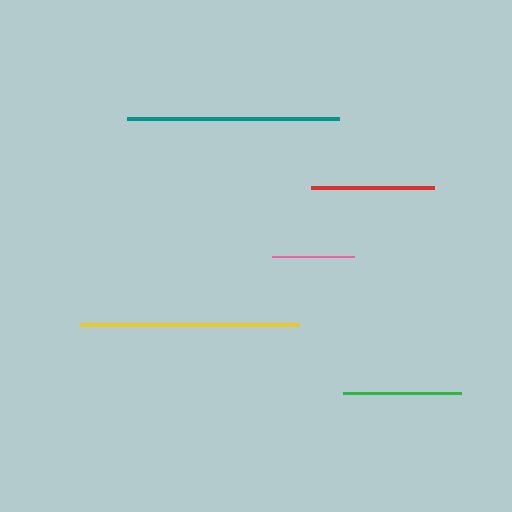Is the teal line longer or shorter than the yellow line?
The yellow line is longer than the teal line.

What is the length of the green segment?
The green segment is approximately 118 pixels long.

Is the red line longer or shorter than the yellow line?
The yellow line is longer than the red line.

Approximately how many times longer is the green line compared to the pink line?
The green line is approximately 1.4 times the length of the pink line.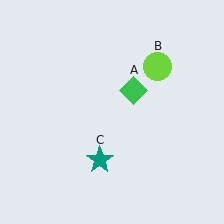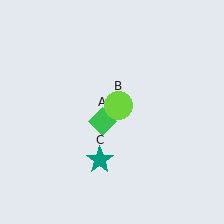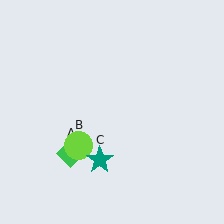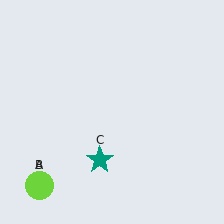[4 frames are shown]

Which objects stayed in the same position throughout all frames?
Teal star (object C) remained stationary.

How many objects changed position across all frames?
2 objects changed position: green diamond (object A), lime circle (object B).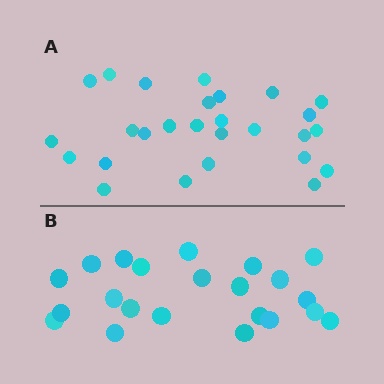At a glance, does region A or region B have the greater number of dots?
Region A (the top region) has more dots.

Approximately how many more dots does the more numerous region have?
Region A has about 5 more dots than region B.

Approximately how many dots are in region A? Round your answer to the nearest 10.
About 30 dots. (The exact count is 27, which rounds to 30.)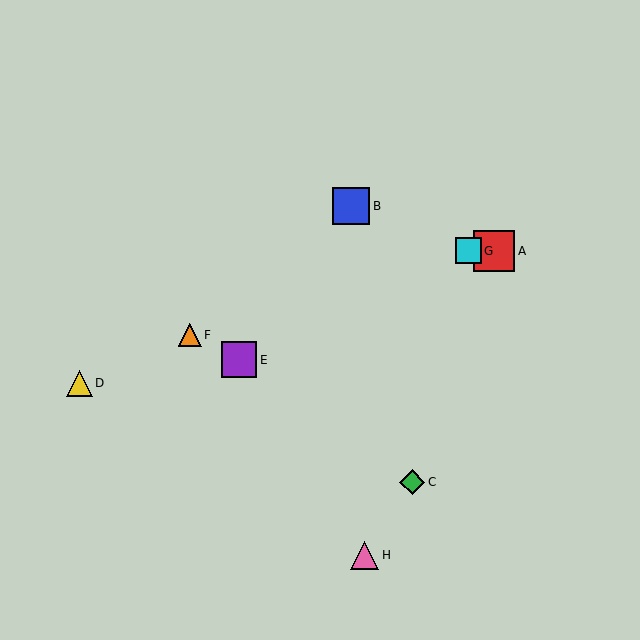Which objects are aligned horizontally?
Objects A, G are aligned horizontally.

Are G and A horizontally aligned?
Yes, both are at y≈251.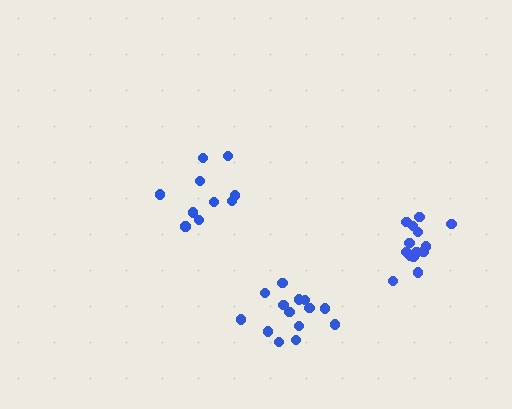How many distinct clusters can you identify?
There are 3 distinct clusters.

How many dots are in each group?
Group 1: 10 dots, Group 2: 14 dots, Group 3: 14 dots (38 total).